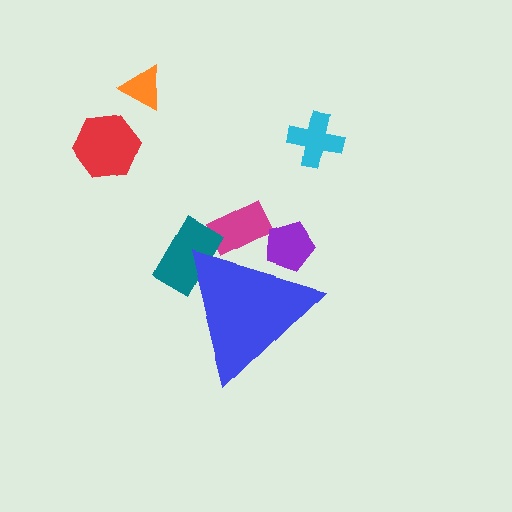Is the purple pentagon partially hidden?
Yes, the purple pentagon is partially hidden behind the blue triangle.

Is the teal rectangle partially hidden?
Yes, the teal rectangle is partially hidden behind the blue triangle.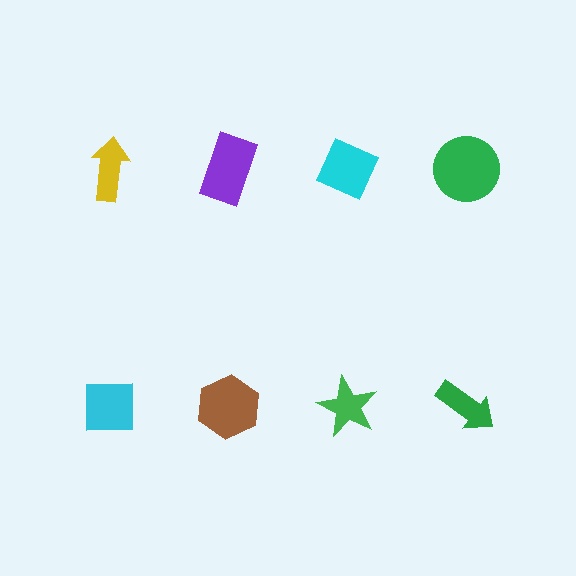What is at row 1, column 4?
A green circle.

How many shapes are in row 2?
4 shapes.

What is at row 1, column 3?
A cyan diamond.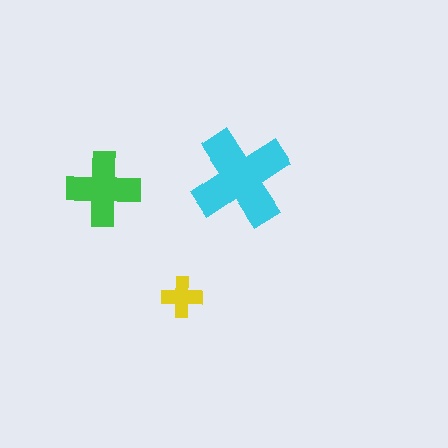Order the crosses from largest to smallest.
the cyan one, the green one, the yellow one.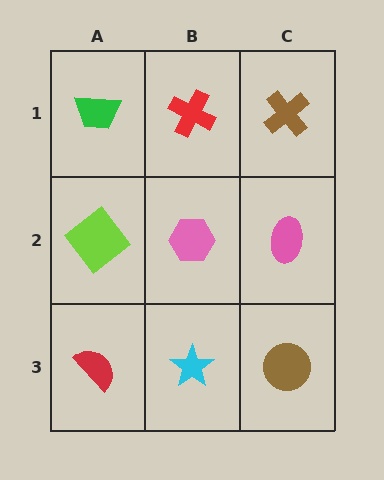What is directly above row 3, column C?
A pink ellipse.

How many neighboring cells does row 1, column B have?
3.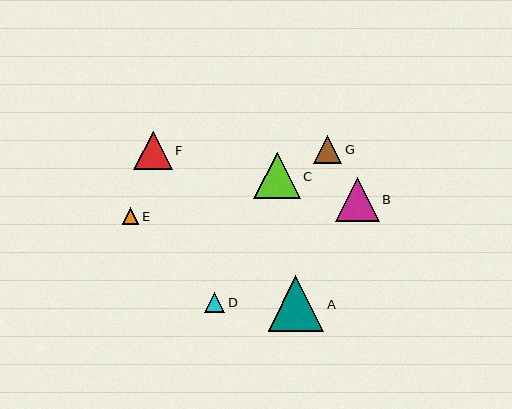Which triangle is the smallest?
Triangle E is the smallest with a size of approximately 17 pixels.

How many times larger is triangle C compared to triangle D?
Triangle C is approximately 2.3 times the size of triangle D.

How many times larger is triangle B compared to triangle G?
Triangle B is approximately 1.6 times the size of triangle G.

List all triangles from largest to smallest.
From largest to smallest: A, C, B, F, G, D, E.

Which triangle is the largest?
Triangle A is the largest with a size of approximately 55 pixels.